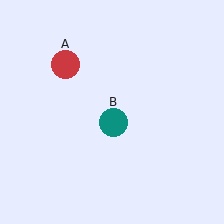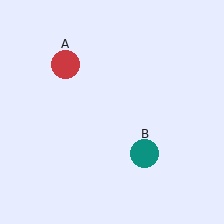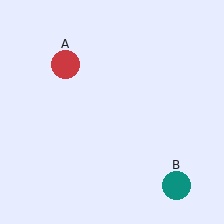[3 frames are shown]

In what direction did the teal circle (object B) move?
The teal circle (object B) moved down and to the right.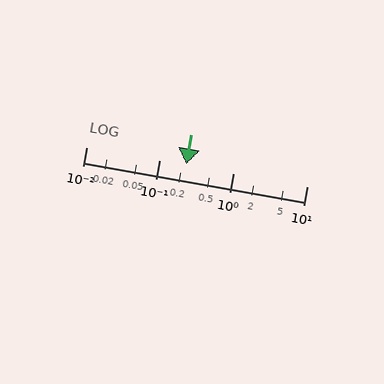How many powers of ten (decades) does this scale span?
The scale spans 3 decades, from 0.01 to 10.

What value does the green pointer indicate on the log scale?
The pointer indicates approximately 0.23.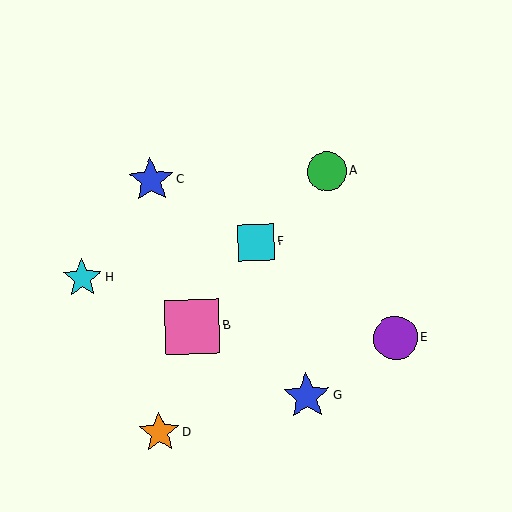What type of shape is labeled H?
Shape H is a cyan star.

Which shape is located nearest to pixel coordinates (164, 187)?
The blue star (labeled C) at (151, 180) is nearest to that location.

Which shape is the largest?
The pink square (labeled B) is the largest.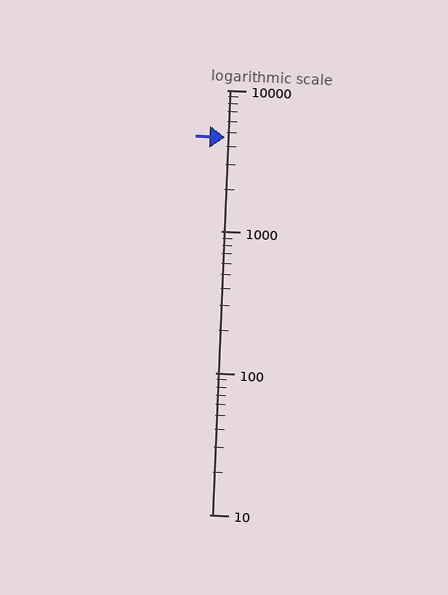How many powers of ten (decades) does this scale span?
The scale spans 3 decades, from 10 to 10000.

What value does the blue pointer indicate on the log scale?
The pointer indicates approximately 4600.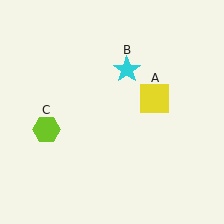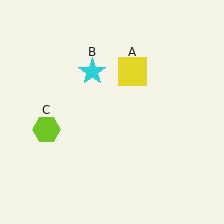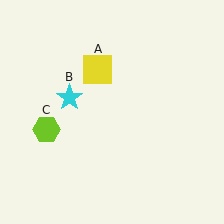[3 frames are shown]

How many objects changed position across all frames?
2 objects changed position: yellow square (object A), cyan star (object B).